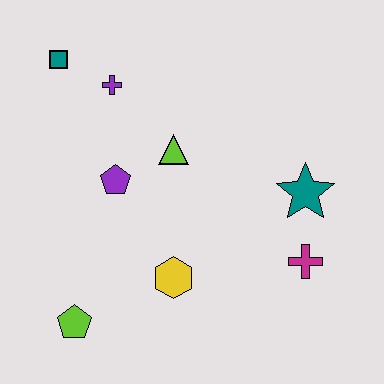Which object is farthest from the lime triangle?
The lime pentagon is farthest from the lime triangle.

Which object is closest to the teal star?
The magenta cross is closest to the teal star.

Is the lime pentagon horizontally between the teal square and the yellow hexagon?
Yes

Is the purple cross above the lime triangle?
Yes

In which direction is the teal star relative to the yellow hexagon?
The teal star is to the right of the yellow hexagon.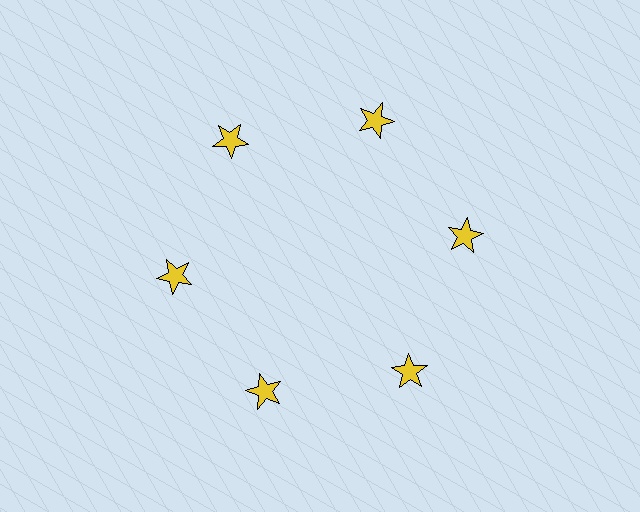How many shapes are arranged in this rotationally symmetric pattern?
There are 6 shapes, arranged in 6 groups of 1.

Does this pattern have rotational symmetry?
Yes, this pattern has 6-fold rotational symmetry. It looks the same after rotating 60 degrees around the center.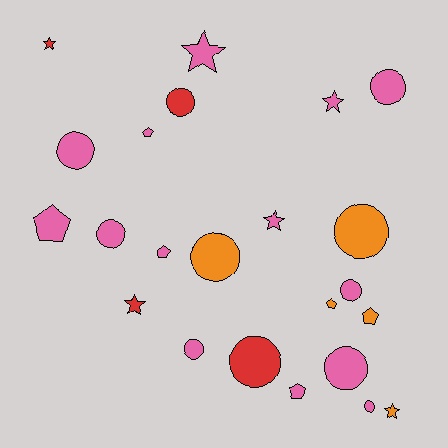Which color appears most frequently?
Pink, with 14 objects.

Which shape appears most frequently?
Circle, with 11 objects.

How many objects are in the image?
There are 23 objects.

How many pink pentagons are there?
There are 4 pink pentagons.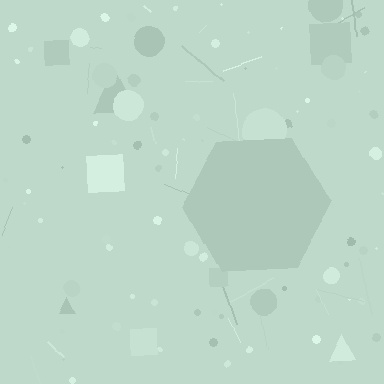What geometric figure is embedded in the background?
A hexagon is embedded in the background.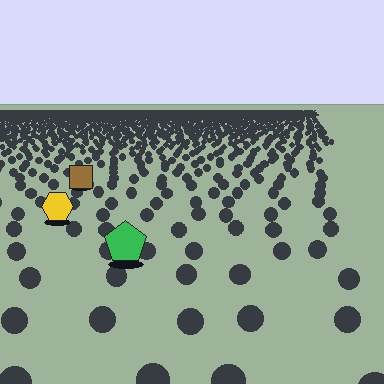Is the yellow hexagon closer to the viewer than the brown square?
Yes. The yellow hexagon is closer — you can tell from the texture gradient: the ground texture is coarser near it.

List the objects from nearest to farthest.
From nearest to farthest: the green pentagon, the yellow hexagon, the brown square.